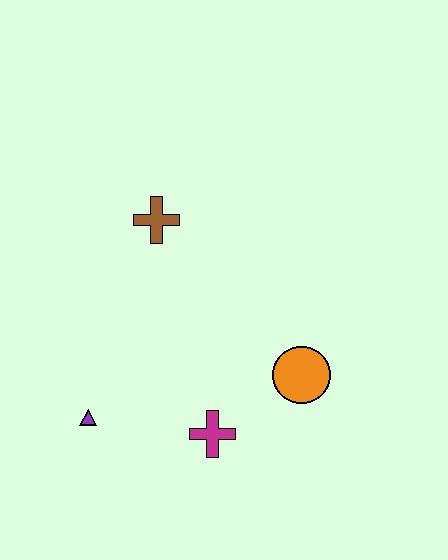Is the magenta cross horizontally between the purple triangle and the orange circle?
Yes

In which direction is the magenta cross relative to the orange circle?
The magenta cross is to the left of the orange circle.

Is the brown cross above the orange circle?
Yes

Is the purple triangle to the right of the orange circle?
No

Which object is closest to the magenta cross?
The orange circle is closest to the magenta cross.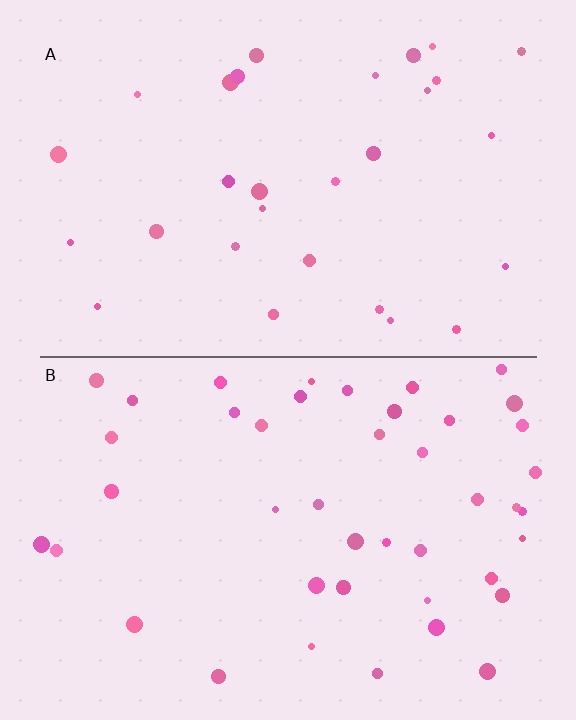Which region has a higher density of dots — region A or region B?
B (the bottom).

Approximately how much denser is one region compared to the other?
Approximately 1.5× — region B over region A.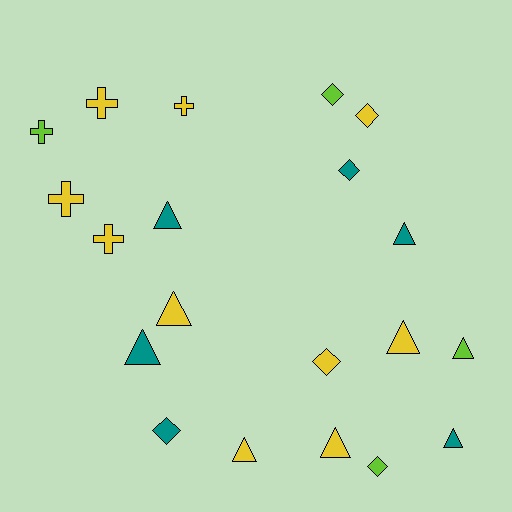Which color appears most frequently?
Yellow, with 10 objects.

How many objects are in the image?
There are 20 objects.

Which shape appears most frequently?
Triangle, with 9 objects.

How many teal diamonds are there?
There are 2 teal diamonds.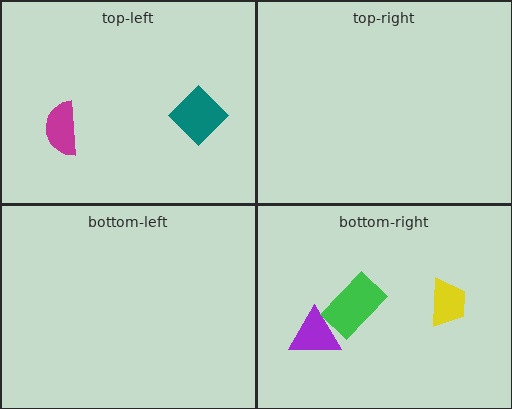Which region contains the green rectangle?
The bottom-right region.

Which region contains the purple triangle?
The bottom-right region.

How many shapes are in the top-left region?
2.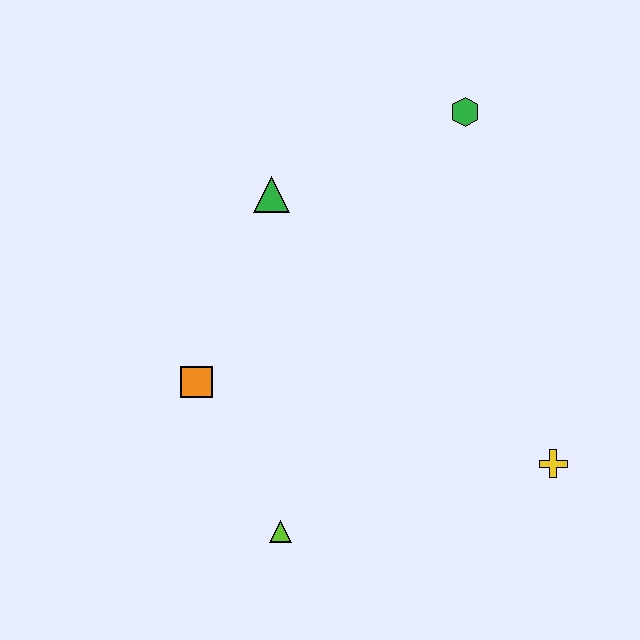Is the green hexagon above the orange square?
Yes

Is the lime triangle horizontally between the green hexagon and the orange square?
Yes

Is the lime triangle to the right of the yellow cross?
No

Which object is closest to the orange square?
The lime triangle is closest to the orange square.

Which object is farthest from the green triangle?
The yellow cross is farthest from the green triangle.